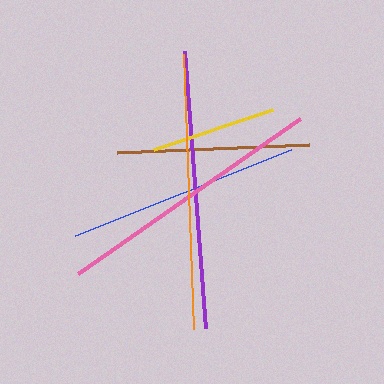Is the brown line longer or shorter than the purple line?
The purple line is longer than the brown line.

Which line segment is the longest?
The purple line is the longest at approximately 277 pixels.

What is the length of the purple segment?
The purple segment is approximately 277 pixels long.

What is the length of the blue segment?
The blue segment is approximately 233 pixels long.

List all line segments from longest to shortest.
From longest to shortest: purple, orange, pink, blue, brown, yellow.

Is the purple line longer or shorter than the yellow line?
The purple line is longer than the yellow line.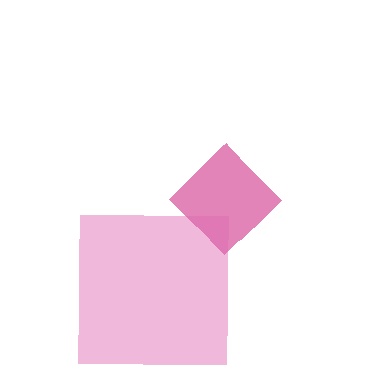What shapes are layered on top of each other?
The layered shapes are: a magenta diamond, a pink square.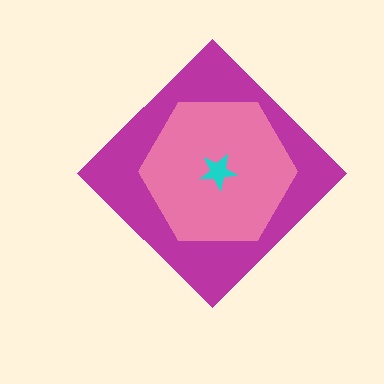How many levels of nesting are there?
3.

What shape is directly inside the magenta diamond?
The pink hexagon.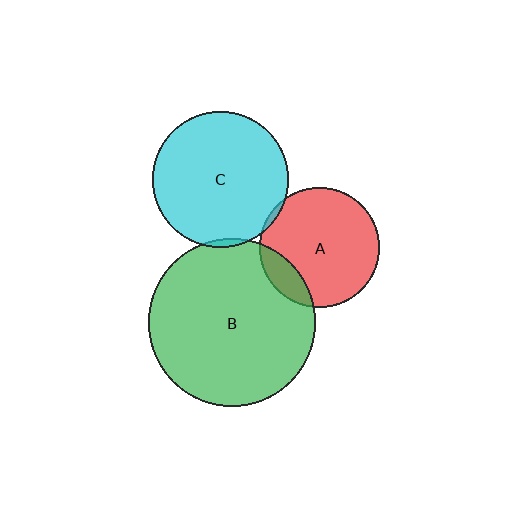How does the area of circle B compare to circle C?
Approximately 1.5 times.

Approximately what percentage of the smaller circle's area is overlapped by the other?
Approximately 15%.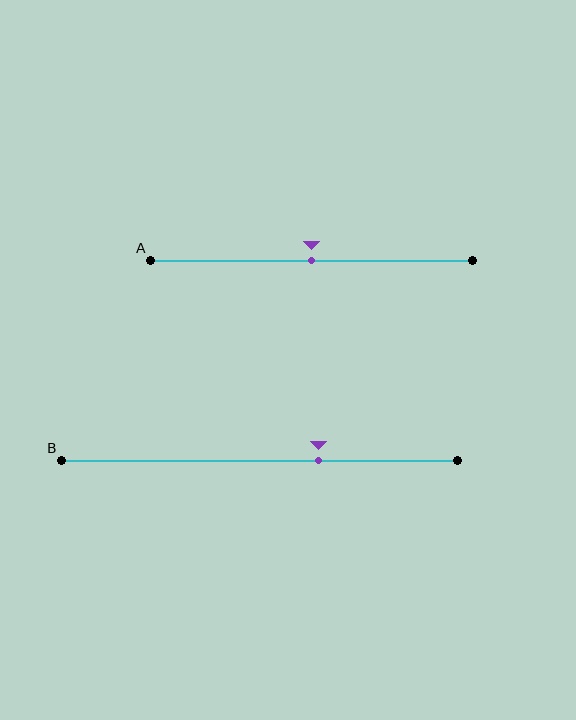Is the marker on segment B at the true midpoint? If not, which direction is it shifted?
No, the marker on segment B is shifted to the right by about 15% of the segment length.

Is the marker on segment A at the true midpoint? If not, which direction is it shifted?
Yes, the marker on segment A is at the true midpoint.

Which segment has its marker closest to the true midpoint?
Segment A has its marker closest to the true midpoint.